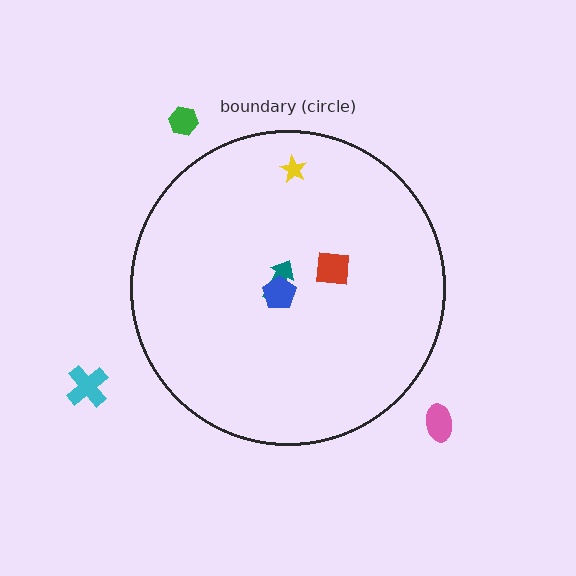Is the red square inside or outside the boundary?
Inside.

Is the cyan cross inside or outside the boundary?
Outside.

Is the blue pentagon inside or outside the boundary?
Inside.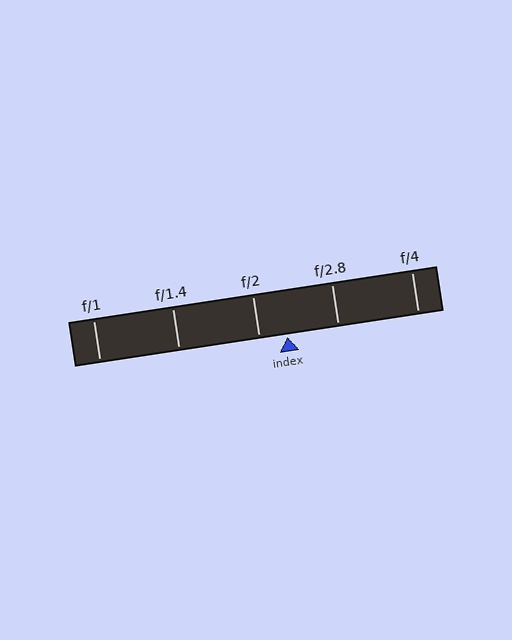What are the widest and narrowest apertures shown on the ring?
The widest aperture shown is f/1 and the narrowest is f/4.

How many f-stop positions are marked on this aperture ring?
There are 5 f-stop positions marked.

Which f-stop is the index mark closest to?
The index mark is closest to f/2.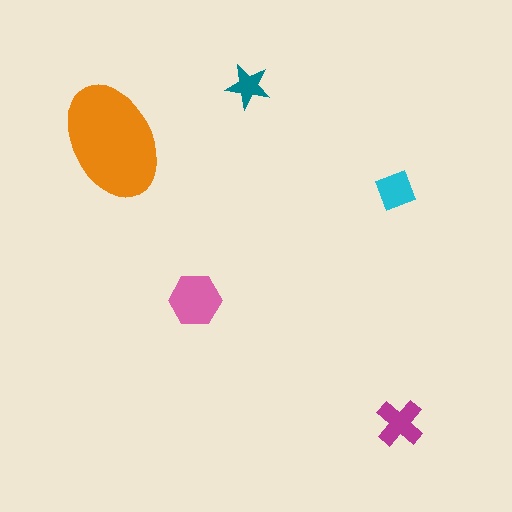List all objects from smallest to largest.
The teal star, the cyan square, the magenta cross, the pink hexagon, the orange ellipse.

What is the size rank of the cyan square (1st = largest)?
4th.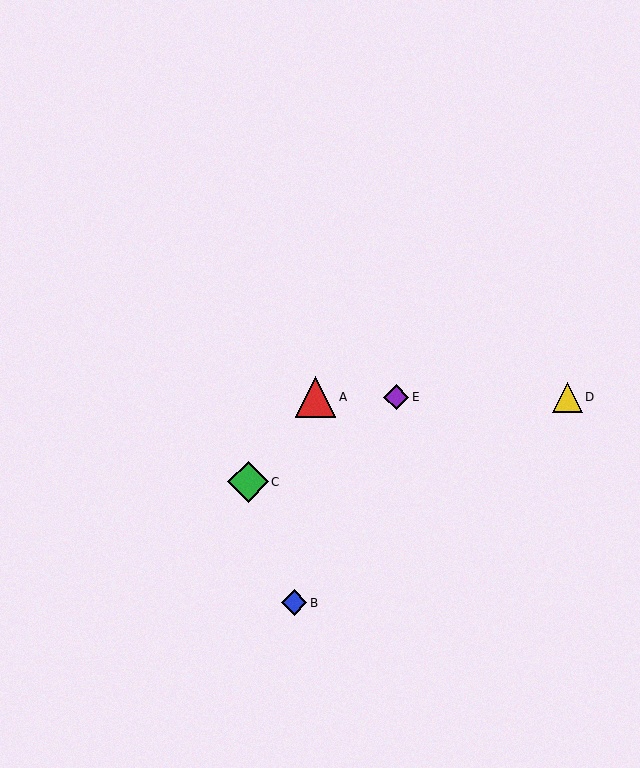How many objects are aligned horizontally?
3 objects (A, D, E) are aligned horizontally.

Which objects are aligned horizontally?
Objects A, D, E are aligned horizontally.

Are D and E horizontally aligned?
Yes, both are at y≈397.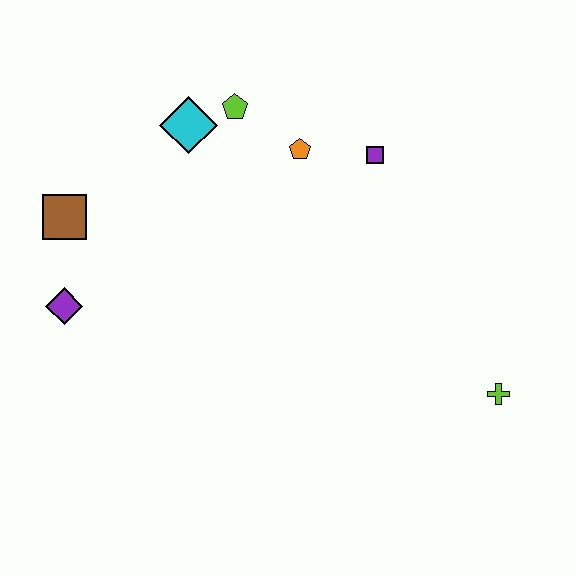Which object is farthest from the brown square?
The lime cross is farthest from the brown square.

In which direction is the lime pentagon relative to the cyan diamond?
The lime pentagon is to the right of the cyan diamond.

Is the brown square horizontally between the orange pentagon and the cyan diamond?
No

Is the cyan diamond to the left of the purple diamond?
No